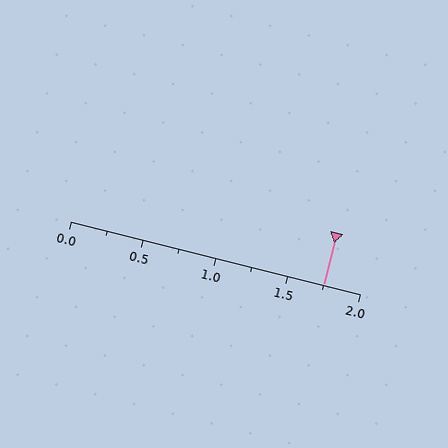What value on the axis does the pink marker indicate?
The marker indicates approximately 1.75.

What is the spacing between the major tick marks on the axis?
The major ticks are spaced 0.5 apart.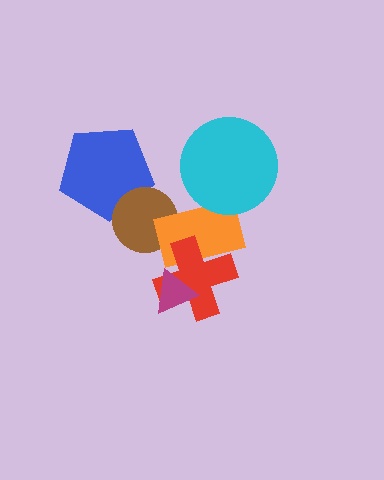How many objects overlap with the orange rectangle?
3 objects overlap with the orange rectangle.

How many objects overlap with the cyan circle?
1 object overlaps with the cyan circle.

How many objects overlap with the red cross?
2 objects overlap with the red cross.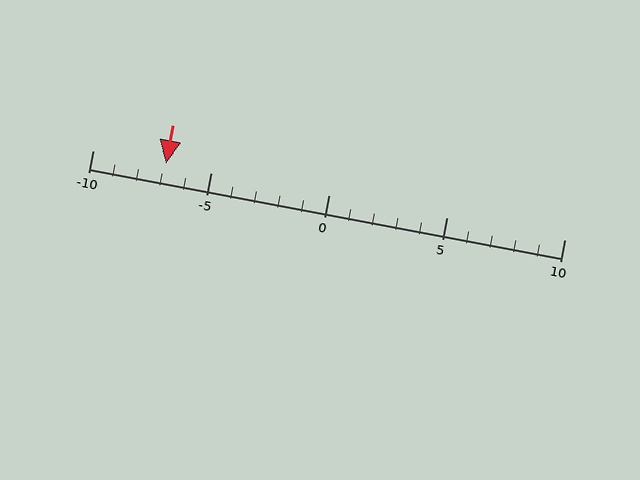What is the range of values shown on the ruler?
The ruler shows values from -10 to 10.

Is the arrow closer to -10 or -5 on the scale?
The arrow is closer to -5.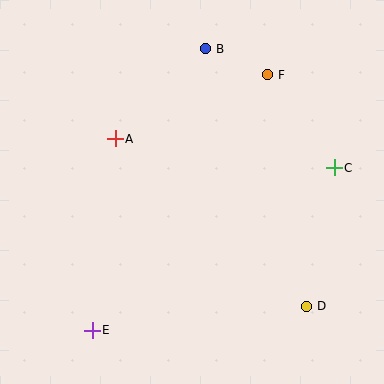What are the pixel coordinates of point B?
Point B is at (206, 49).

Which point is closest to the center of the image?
Point A at (115, 139) is closest to the center.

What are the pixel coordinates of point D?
Point D is at (307, 306).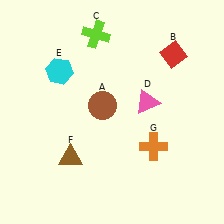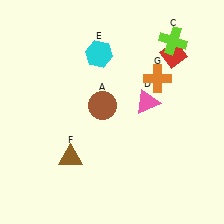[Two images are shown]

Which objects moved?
The objects that moved are: the lime cross (C), the cyan hexagon (E), the orange cross (G).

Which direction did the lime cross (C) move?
The lime cross (C) moved right.